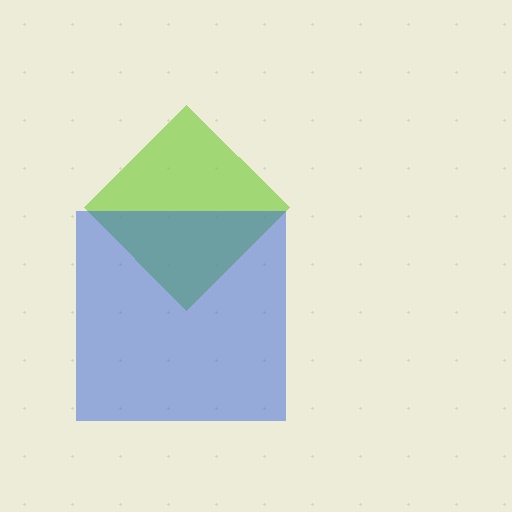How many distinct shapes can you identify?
There are 2 distinct shapes: a lime diamond, a blue square.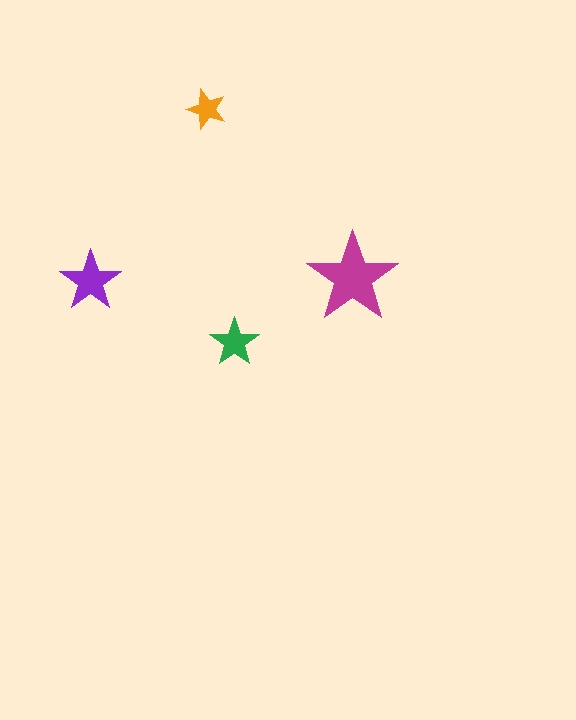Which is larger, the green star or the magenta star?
The magenta one.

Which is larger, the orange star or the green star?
The green one.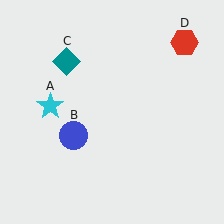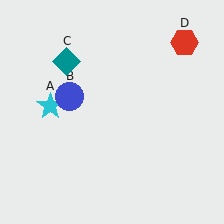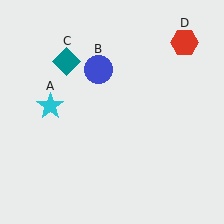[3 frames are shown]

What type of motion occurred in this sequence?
The blue circle (object B) rotated clockwise around the center of the scene.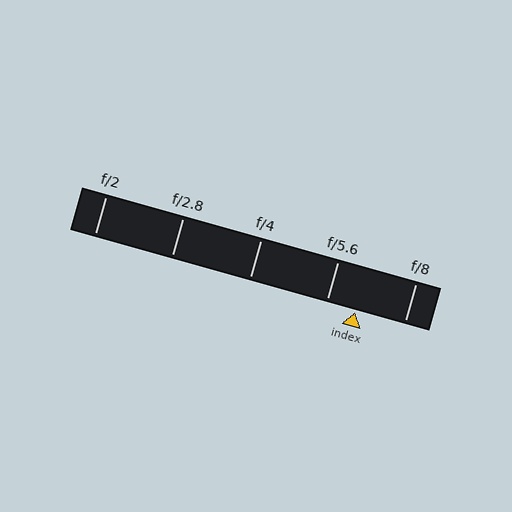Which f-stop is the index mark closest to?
The index mark is closest to f/5.6.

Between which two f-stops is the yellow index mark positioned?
The index mark is between f/5.6 and f/8.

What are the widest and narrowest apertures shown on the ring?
The widest aperture shown is f/2 and the narrowest is f/8.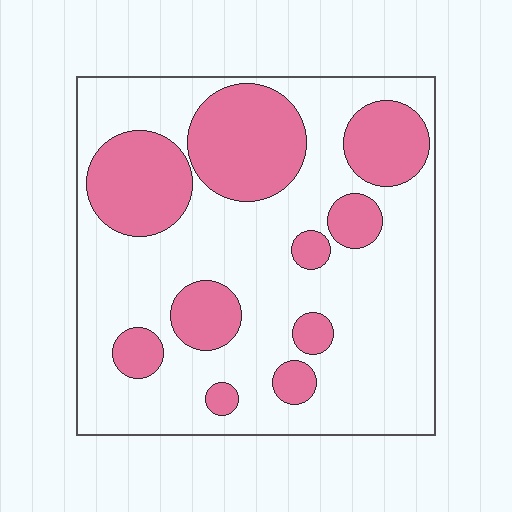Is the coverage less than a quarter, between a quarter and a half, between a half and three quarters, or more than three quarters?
Between a quarter and a half.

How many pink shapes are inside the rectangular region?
10.